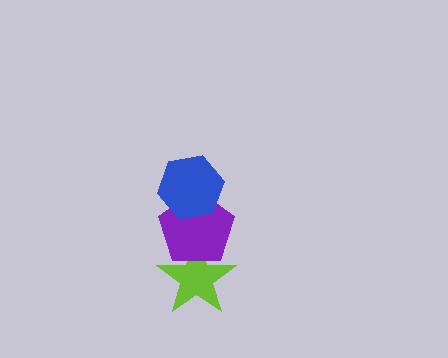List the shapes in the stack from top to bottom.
From top to bottom: the blue hexagon, the purple pentagon, the lime star.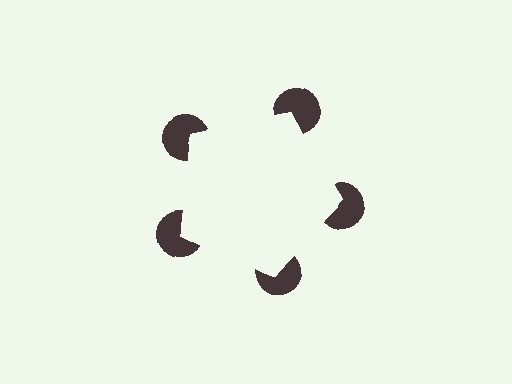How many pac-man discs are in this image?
There are 5 — one at each vertex of the illusory pentagon.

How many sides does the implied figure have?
5 sides.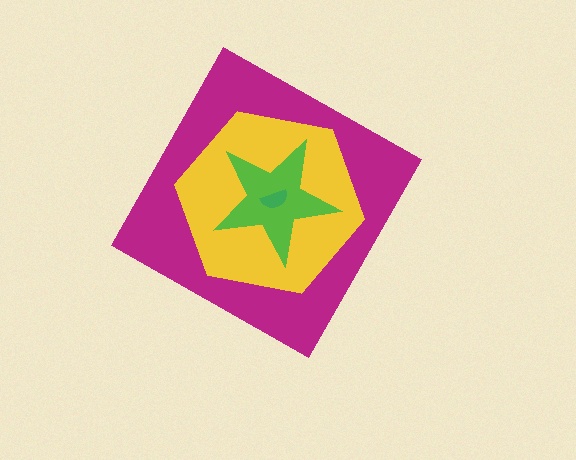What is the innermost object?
The green semicircle.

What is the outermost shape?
The magenta diamond.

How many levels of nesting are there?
4.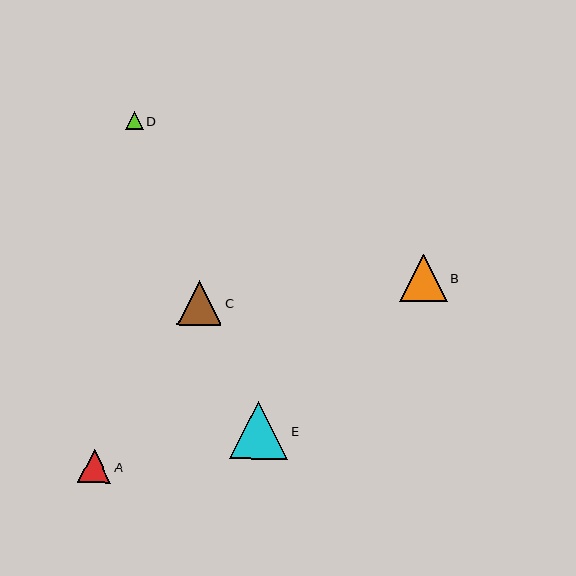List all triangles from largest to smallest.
From largest to smallest: E, B, C, A, D.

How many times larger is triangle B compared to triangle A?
Triangle B is approximately 1.4 times the size of triangle A.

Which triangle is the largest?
Triangle E is the largest with a size of approximately 58 pixels.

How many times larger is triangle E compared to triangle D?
Triangle E is approximately 3.2 times the size of triangle D.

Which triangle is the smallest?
Triangle D is the smallest with a size of approximately 18 pixels.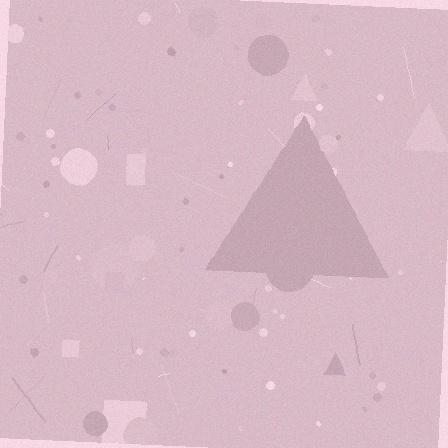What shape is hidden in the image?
A triangle is hidden in the image.